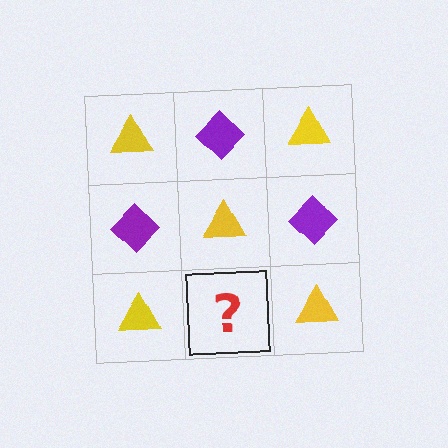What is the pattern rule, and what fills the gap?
The rule is that it alternates yellow triangle and purple diamond in a checkerboard pattern. The gap should be filled with a purple diamond.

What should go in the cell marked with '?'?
The missing cell should contain a purple diamond.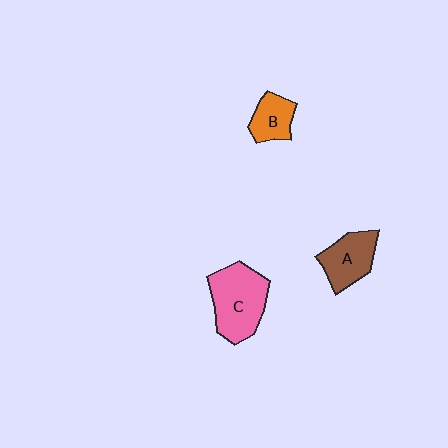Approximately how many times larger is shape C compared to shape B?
Approximately 2.1 times.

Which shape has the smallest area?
Shape B (orange).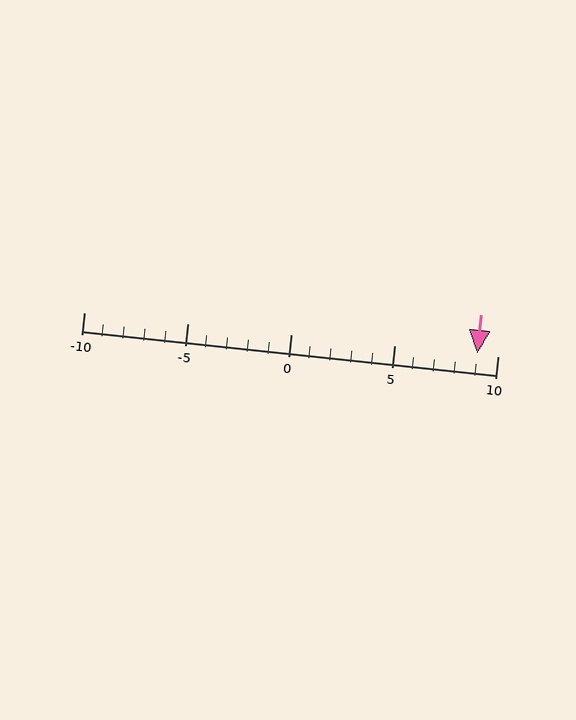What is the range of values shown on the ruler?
The ruler shows values from -10 to 10.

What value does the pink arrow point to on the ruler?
The pink arrow points to approximately 9.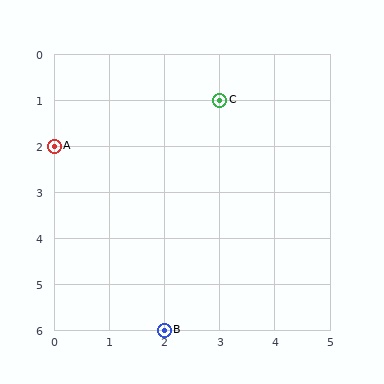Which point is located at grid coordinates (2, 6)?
Point B is at (2, 6).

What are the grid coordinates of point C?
Point C is at grid coordinates (3, 1).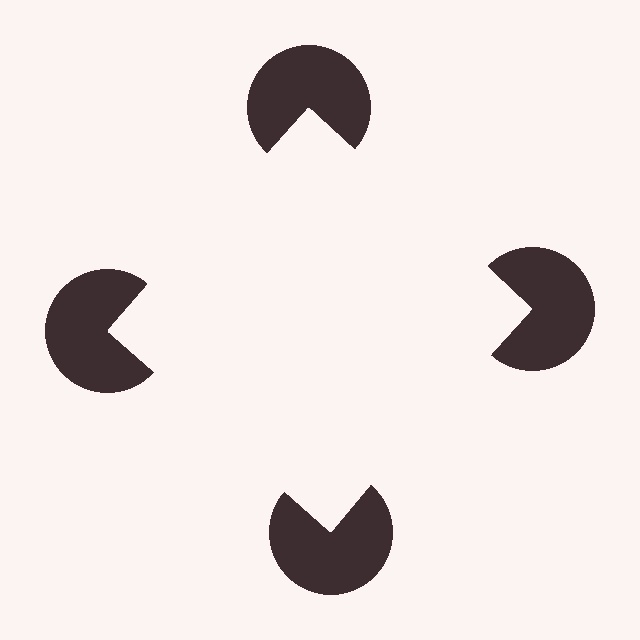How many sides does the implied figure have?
4 sides.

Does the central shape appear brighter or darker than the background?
It typically appears slightly brighter than the background, even though no actual brightness change is drawn.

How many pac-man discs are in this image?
There are 4 — one at each vertex of the illusory square.